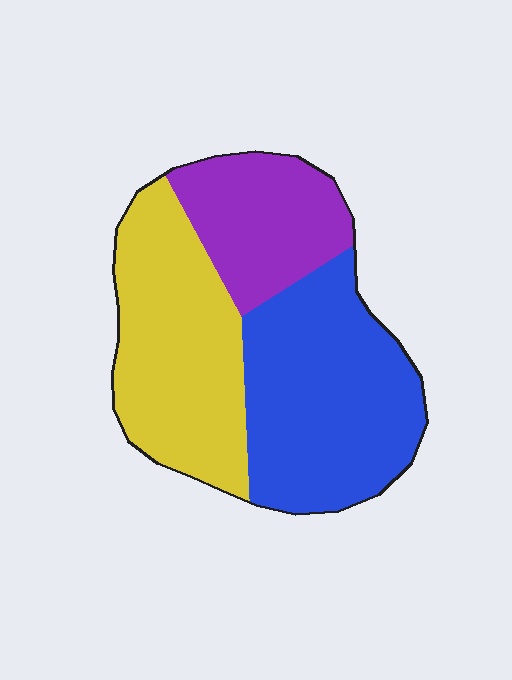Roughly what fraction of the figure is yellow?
Yellow takes up between a third and a half of the figure.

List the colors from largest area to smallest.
From largest to smallest: blue, yellow, purple.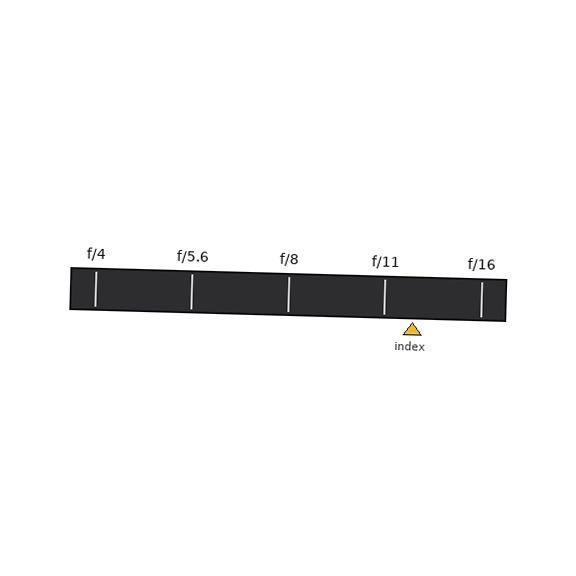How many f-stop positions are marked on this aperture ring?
There are 5 f-stop positions marked.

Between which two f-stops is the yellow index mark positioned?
The index mark is between f/11 and f/16.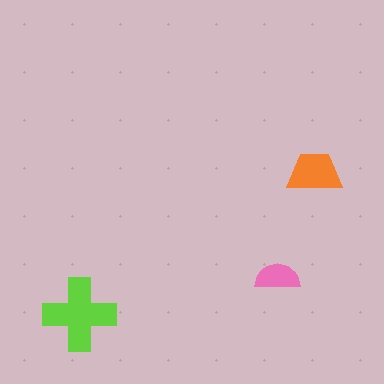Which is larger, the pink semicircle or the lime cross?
The lime cross.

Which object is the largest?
The lime cross.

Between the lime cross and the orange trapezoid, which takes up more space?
The lime cross.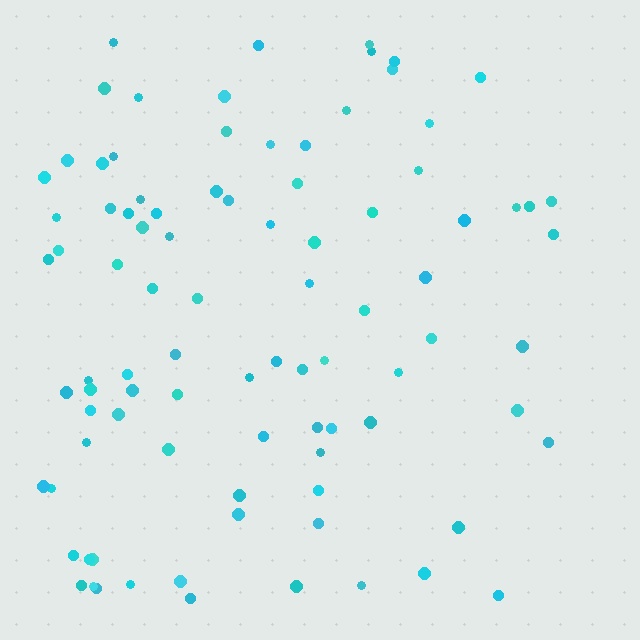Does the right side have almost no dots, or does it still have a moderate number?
Still a moderate number, just noticeably fewer than the left.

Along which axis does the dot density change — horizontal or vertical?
Horizontal.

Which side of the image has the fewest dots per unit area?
The right.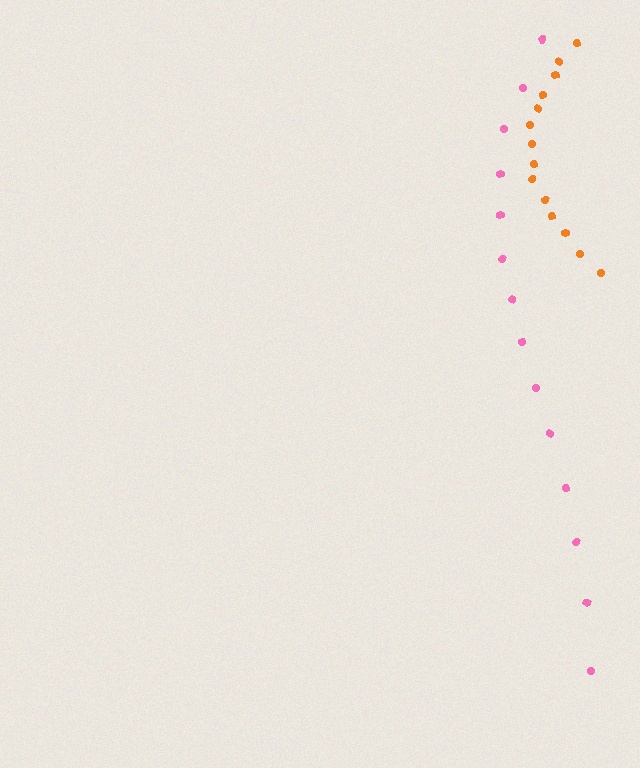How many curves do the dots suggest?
There are 2 distinct paths.